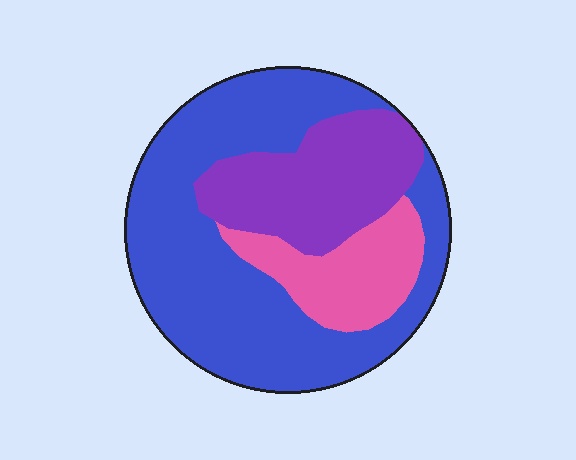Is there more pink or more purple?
Purple.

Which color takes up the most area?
Blue, at roughly 60%.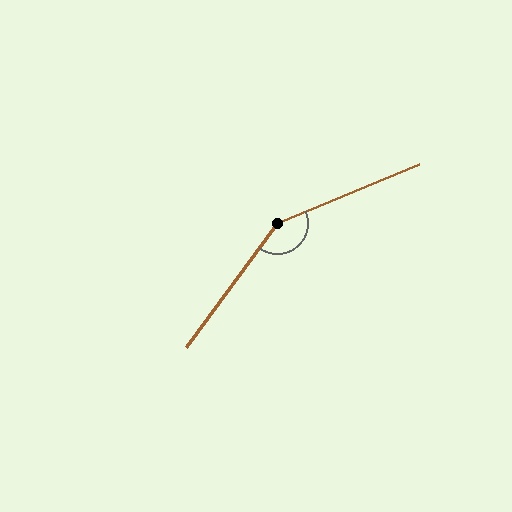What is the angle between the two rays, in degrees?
Approximately 149 degrees.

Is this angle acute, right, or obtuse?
It is obtuse.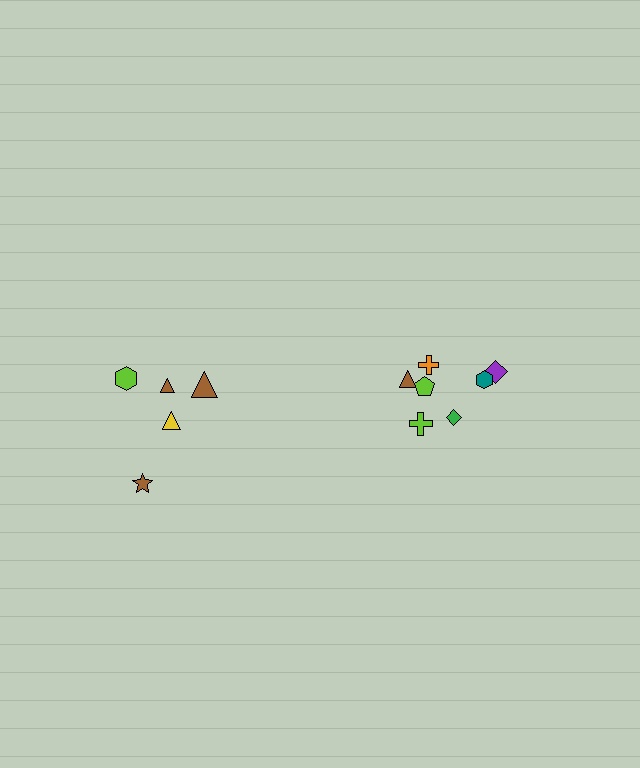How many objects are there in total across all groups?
There are 12 objects.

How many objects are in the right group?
There are 7 objects.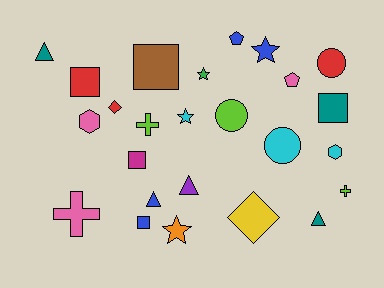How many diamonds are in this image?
There are 2 diamonds.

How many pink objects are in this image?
There are 3 pink objects.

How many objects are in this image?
There are 25 objects.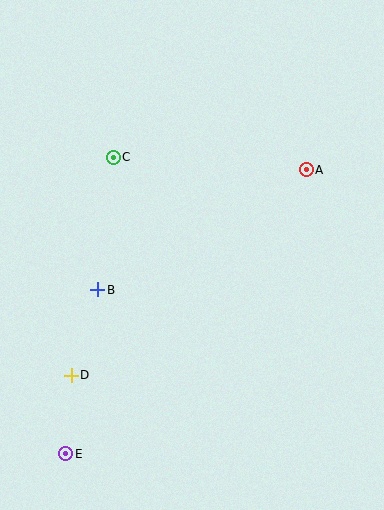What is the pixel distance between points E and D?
The distance between E and D is 79 pixels.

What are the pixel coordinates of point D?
Point D is at (71, 375).